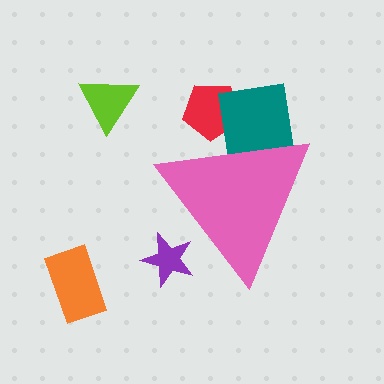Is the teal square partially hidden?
Yes, the teal square is partially hidden behind the pink triangle.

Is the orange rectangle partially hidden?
No, the orange rectangle is fully visible.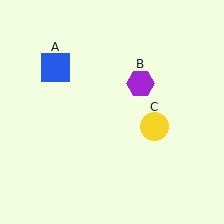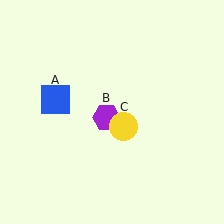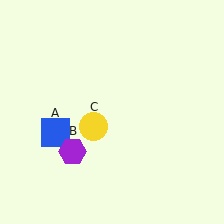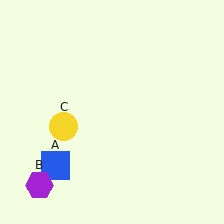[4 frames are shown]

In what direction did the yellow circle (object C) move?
The yellow circle (object C) moved left.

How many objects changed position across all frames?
3 objects changed position: blue square (object A), purple hexagon (object B), yellow circle (object C).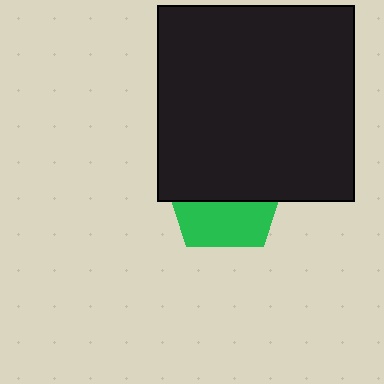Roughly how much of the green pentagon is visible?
A small part of it is visible (roughly 41%).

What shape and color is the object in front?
The object in front is a black square.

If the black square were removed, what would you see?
You would see the complete green pentagon.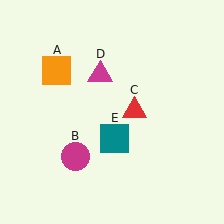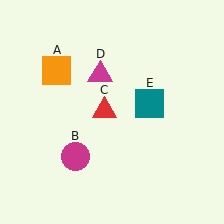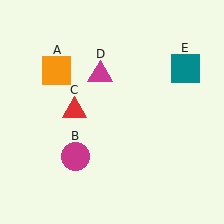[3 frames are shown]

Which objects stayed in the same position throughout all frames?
Orange square (object A) and magenta circle (object B) and magenta triangle (object D) remained stationary.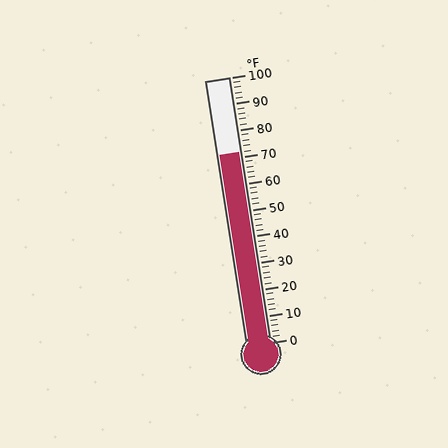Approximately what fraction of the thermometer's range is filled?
The thermometer is filled to approximately 70% of its range.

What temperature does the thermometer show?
The thermometer shows approximately 72°F.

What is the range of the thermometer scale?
The thermometer scale ranges from 0°F to 100°F.